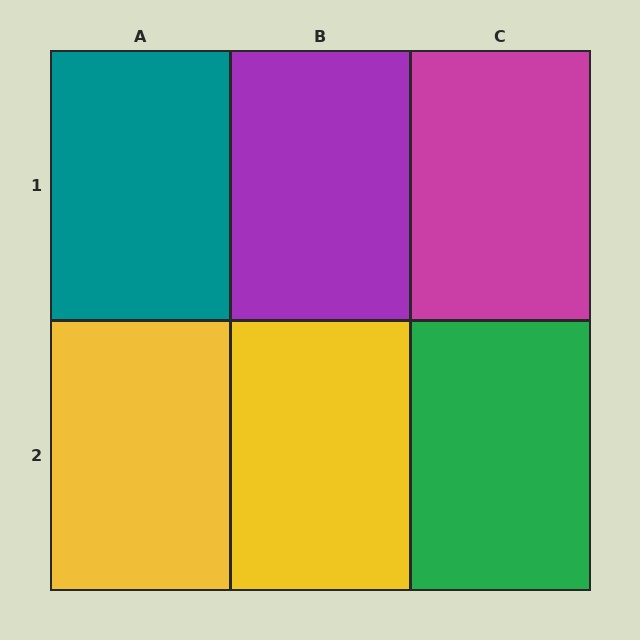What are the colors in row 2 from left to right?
Yellow, yellow, green.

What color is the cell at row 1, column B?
Purple.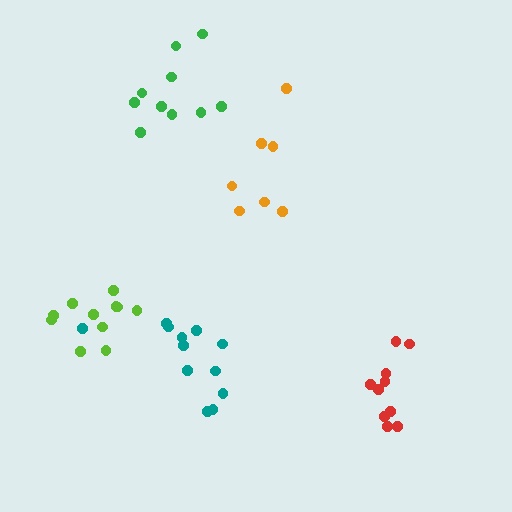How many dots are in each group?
Group 1: 12 dots, Group 2: 10 dots, Group 3: 10 dots, Group 4: 7 dots, Group 5: 11 dots (50 total).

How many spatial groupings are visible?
There are 5 spatial groupings.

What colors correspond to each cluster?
The clusters are colored: teal, green, red, orange, lime.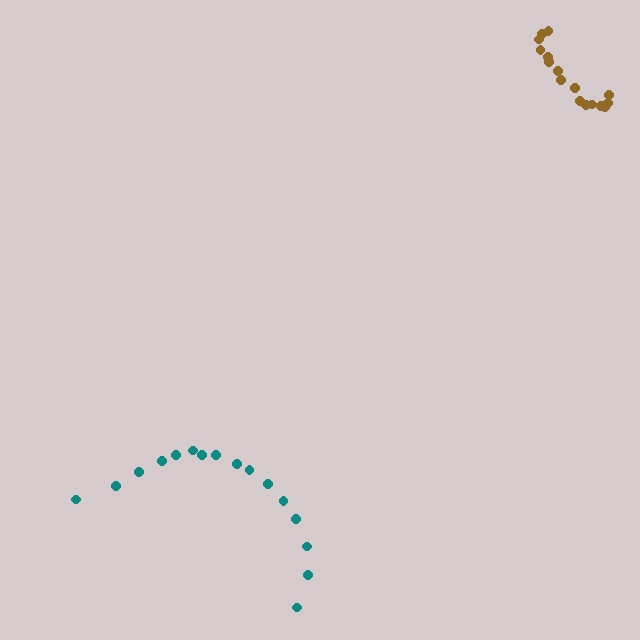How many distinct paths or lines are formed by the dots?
There are 2 distinct paths.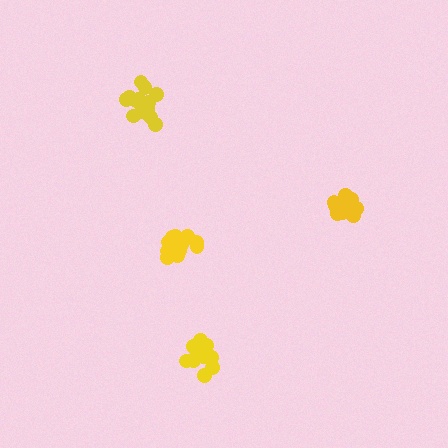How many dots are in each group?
Group 1: 11 dots, Group 2: 15 dots, Group 3: 13 dots, Group 4: 13 dots (52 total).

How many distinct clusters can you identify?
There are 4 distinct clusters.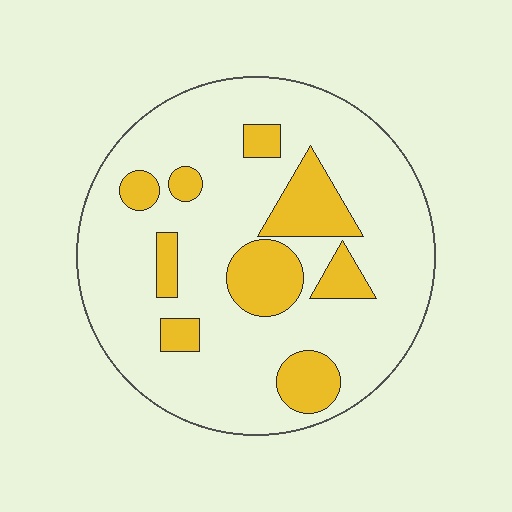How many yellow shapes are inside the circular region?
9.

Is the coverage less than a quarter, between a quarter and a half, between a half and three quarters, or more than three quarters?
Less than a quarter.